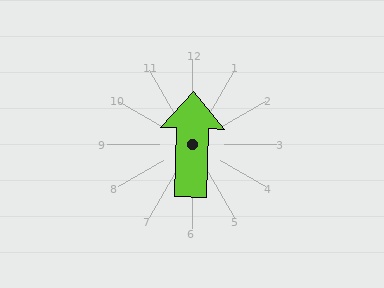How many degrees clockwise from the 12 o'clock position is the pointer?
Approximately 2 degrees.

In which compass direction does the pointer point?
North.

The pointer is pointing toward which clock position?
Roughly 12 o'clock.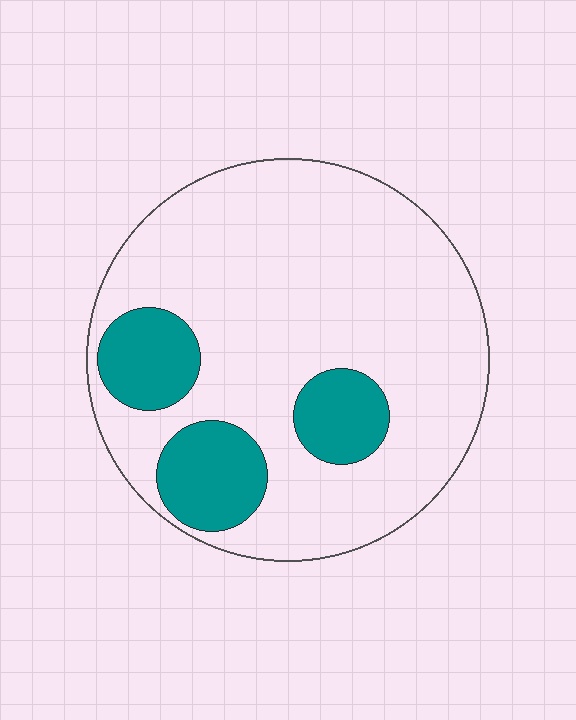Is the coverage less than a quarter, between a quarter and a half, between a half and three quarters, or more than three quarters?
Less than a quarter.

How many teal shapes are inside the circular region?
3.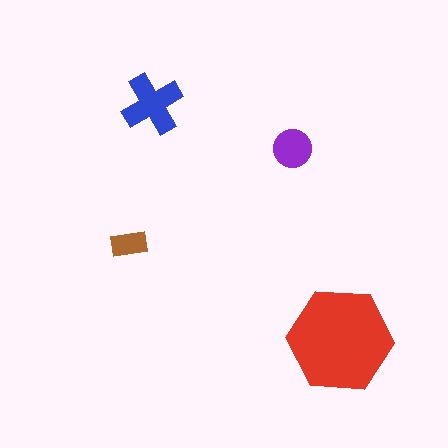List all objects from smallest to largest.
The brown rectangle, the purple circle, the blue cross, the red hexagon.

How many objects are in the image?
There are 4 objects in the image.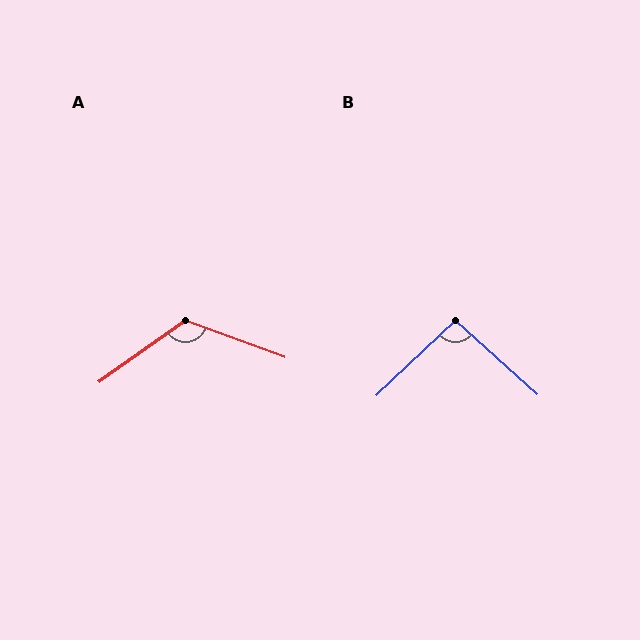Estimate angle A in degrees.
Approximately 124 degrees.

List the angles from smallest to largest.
B (94°), A (124°).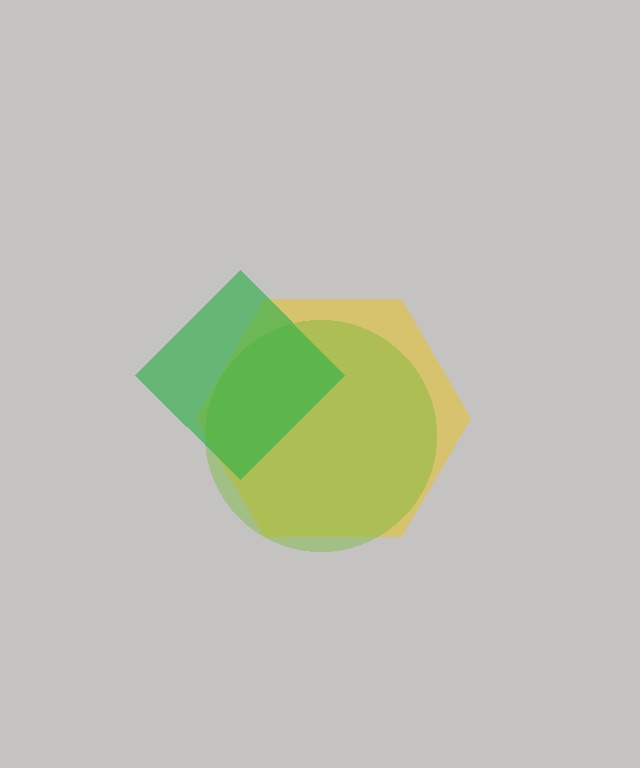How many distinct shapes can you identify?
There are 3 distinct shapes: a yellow hexagon, a lime circle, a green diamond.